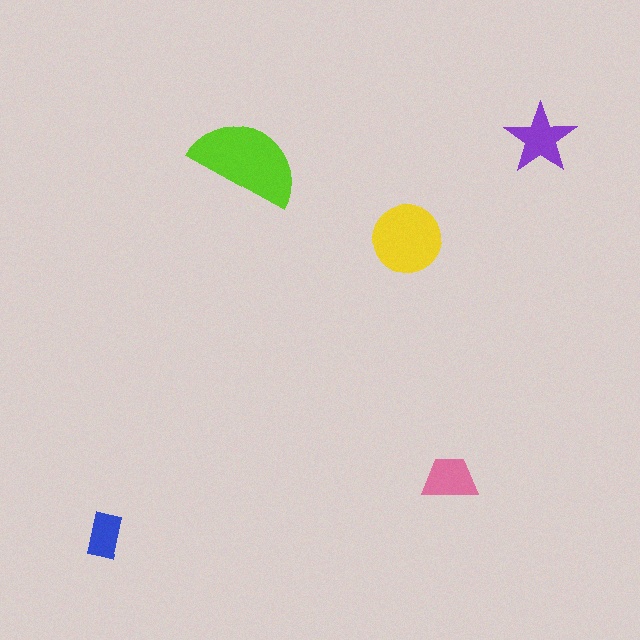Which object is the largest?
The lime semicircle.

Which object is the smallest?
The blue rectangle.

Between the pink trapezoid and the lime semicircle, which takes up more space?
The lime semicircle.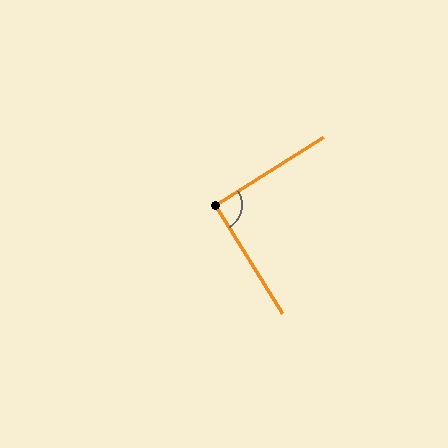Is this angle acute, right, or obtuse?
It is approximately a right angle.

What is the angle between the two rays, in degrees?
Approximately 91 degrees.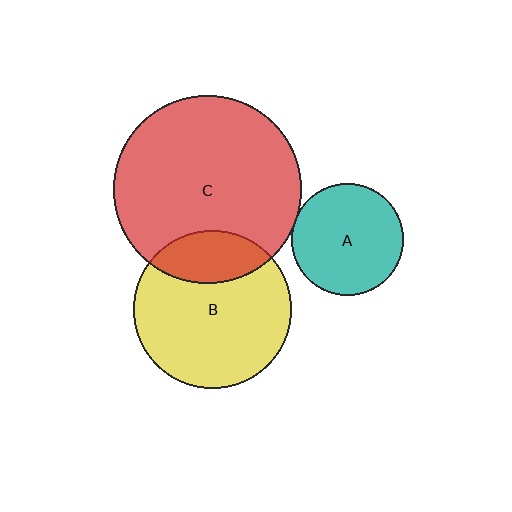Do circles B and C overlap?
Yes.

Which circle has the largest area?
Circle C (red).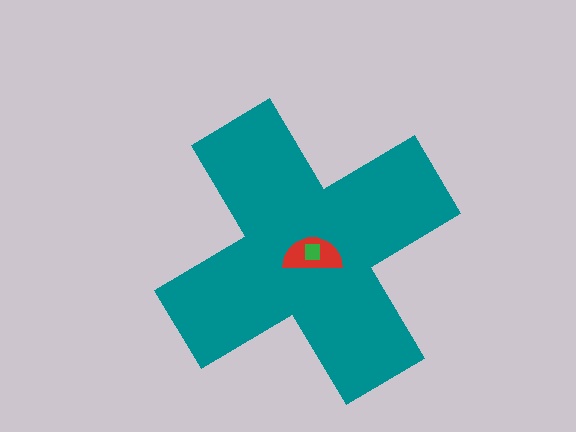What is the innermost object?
The green square.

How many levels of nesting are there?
3.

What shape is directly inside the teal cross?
The red semicircle.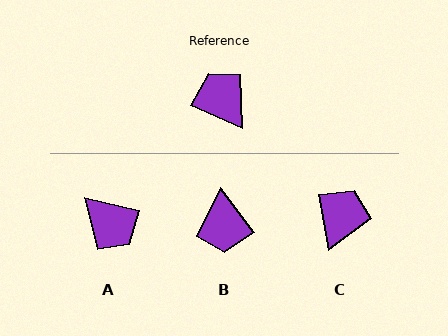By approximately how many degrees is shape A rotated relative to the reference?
Approximately 169 degrees clockwise.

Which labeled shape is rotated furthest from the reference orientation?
A, about 169 degrees away.